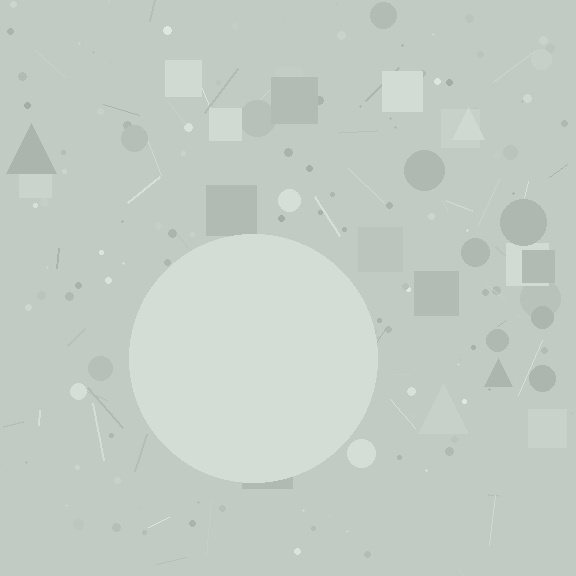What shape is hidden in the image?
A circle is hidden in the image.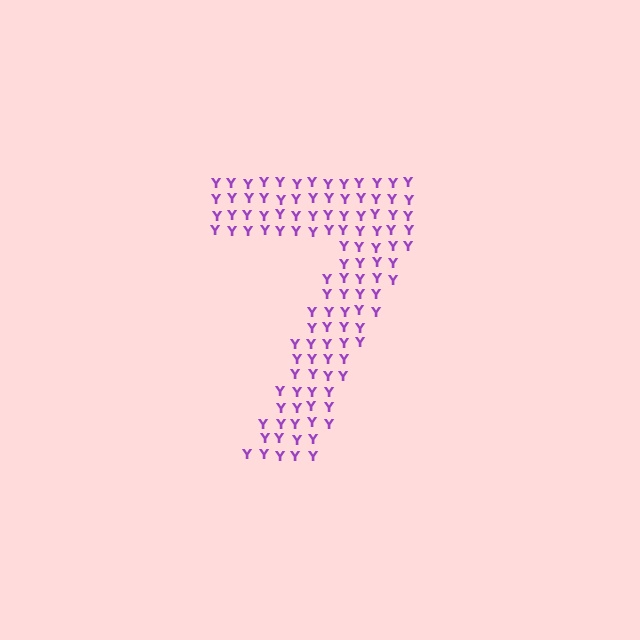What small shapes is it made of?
It is made of small letter Y's.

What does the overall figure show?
The overall figure shows the digit 7.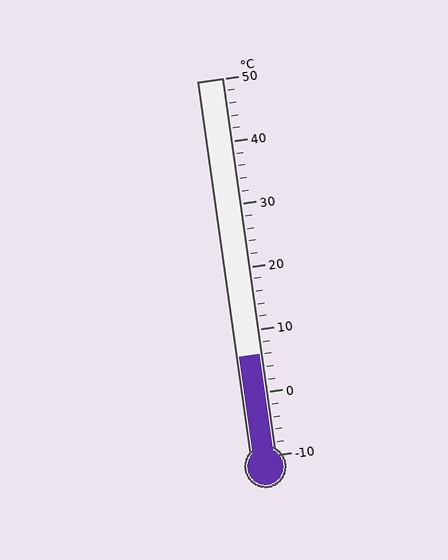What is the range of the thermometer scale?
The thermometer scale ranges from -10°C to 50°C.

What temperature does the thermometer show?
The thermometer shows approximately 6°C.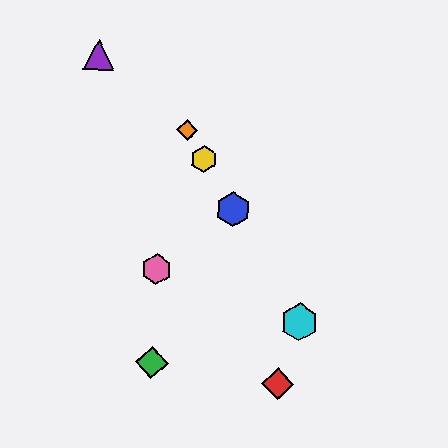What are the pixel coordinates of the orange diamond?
The orange diamond is at (187, 130).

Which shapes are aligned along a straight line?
The blue hexagon, the yellow hexagon, the orange diamond, the cyan hexagon are aligned along a straight line.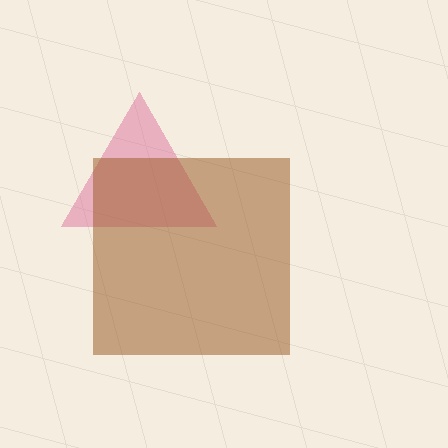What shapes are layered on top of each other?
The layered shapes are: a pink triangle, a brown square.